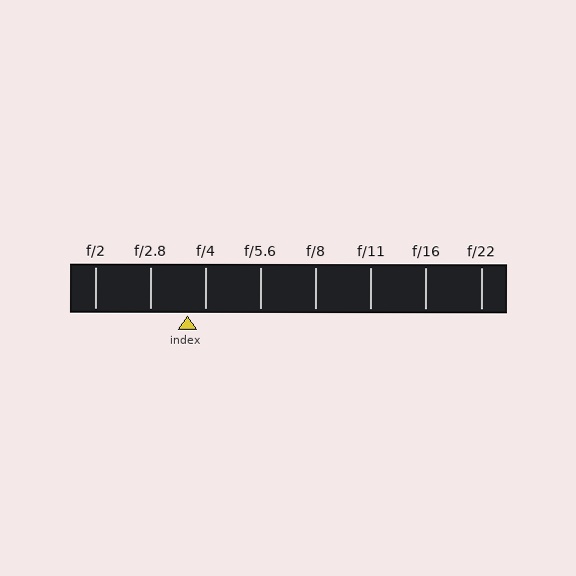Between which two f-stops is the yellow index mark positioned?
The index mark is between f/2.8 and f/4.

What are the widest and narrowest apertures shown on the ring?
The widest aperture shown is f/2 and the narrowest is f/22.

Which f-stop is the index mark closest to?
The index mark is closest to f/4.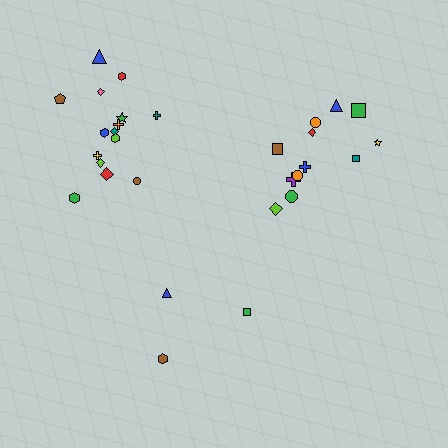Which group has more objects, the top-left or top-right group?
The top-left group.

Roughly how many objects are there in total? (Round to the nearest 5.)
Roughly 30 objects in total.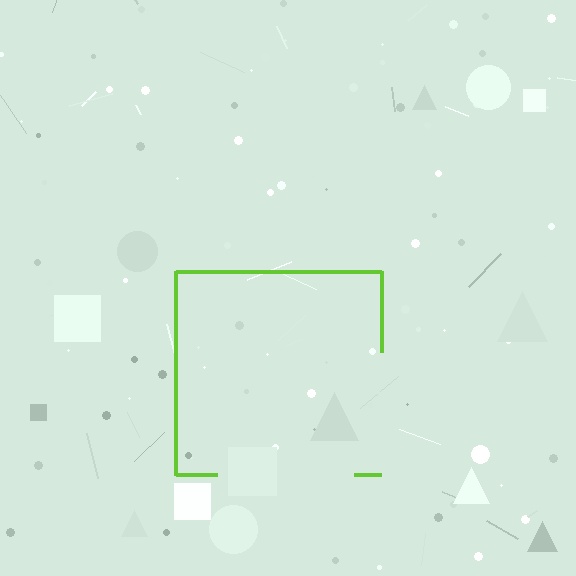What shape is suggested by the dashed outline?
The dashed outline suggests a square.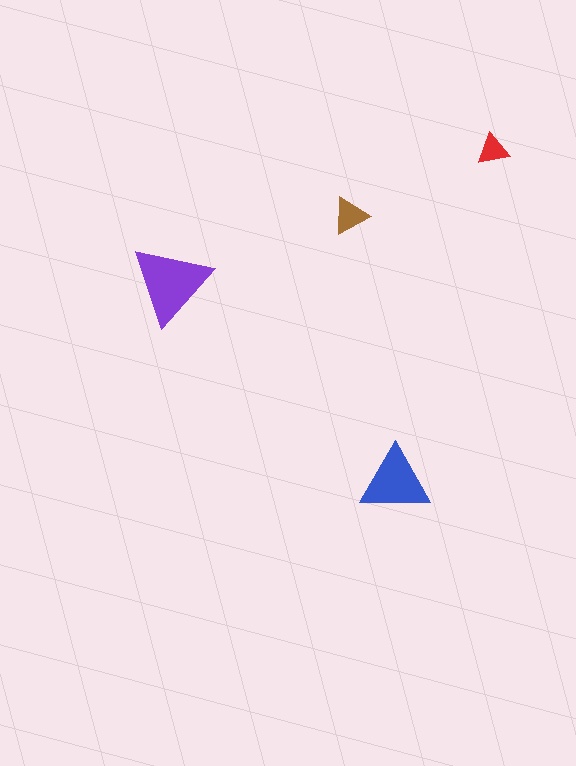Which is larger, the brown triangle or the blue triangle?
The blue one.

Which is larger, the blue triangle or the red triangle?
The blue one.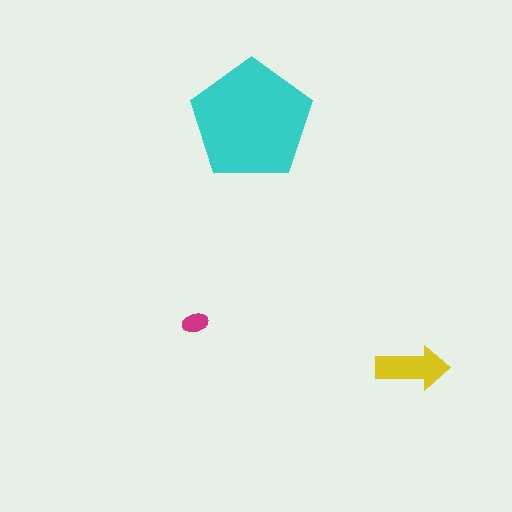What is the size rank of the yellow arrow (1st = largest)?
2nd.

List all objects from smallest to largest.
The magenta ellipse, the yellow arrow, the cyan pentagon.